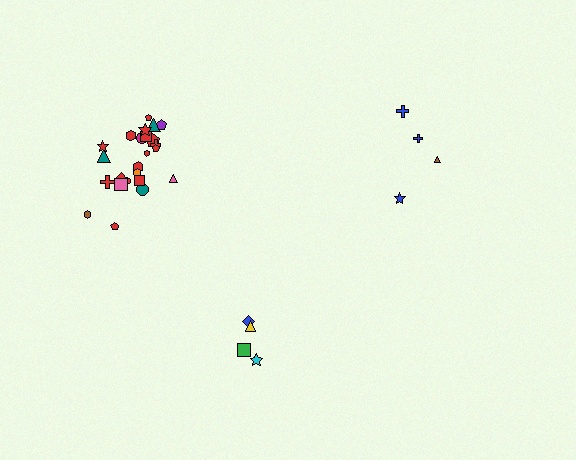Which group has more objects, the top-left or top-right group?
The top-left group.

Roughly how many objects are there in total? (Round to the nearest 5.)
Roughly 35 objects in total.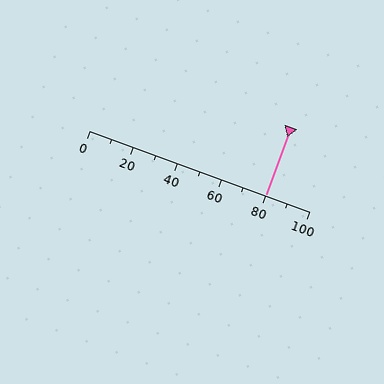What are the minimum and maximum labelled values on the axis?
The axis runs from 0 to 100.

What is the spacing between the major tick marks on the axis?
The major ticks are spaced 20 apart.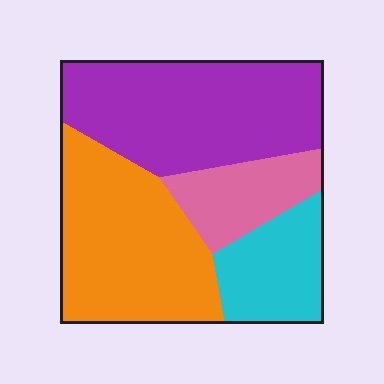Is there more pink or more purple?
Purple.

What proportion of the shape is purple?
Purple covers roughly 35% of the shape.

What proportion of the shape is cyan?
Cyan takes up about one sixth (1/6) of the shape.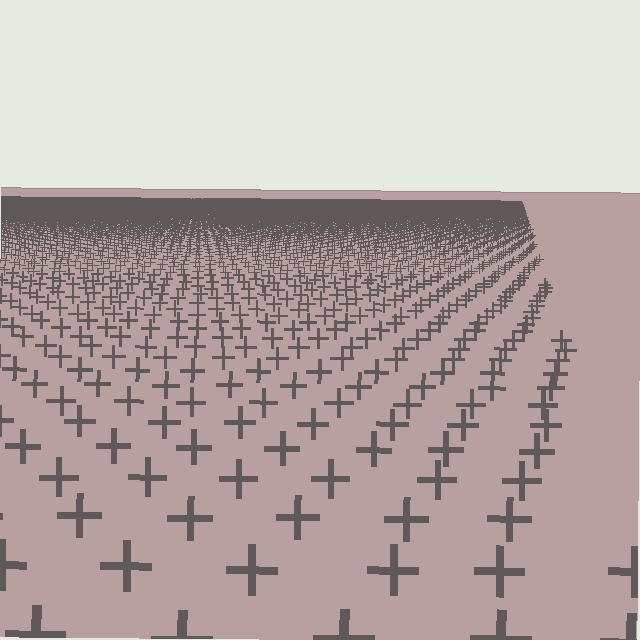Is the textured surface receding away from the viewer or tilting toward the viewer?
The surface is receding away from the viewer. Texture elements get smaller and denser toward the top.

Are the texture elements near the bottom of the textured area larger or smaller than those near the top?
Larger. Near the bottom, elements are closer to the viewer and appear at a bigger on-screen size.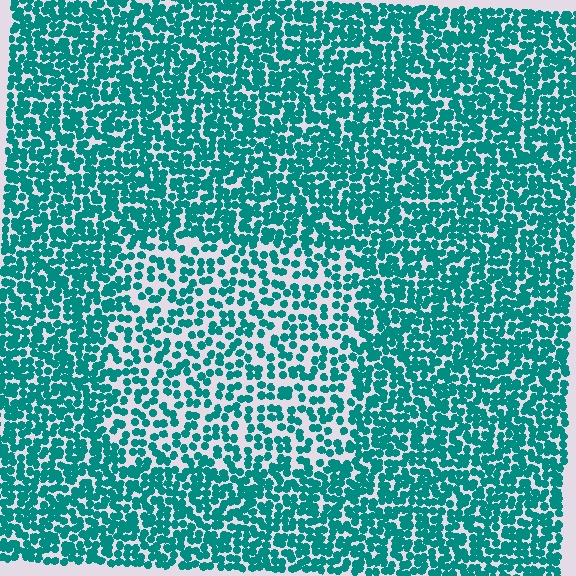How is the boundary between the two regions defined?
The boundary is defined by a change in element density (approximately 1.7x ratio). All elements are the same color, size, and shape.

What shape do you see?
I see a rectangle.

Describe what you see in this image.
The image contains small teal elements arranged at two different densities. A rectangle-shaped region is visible where the elements are less densely packed than the surrounding area.